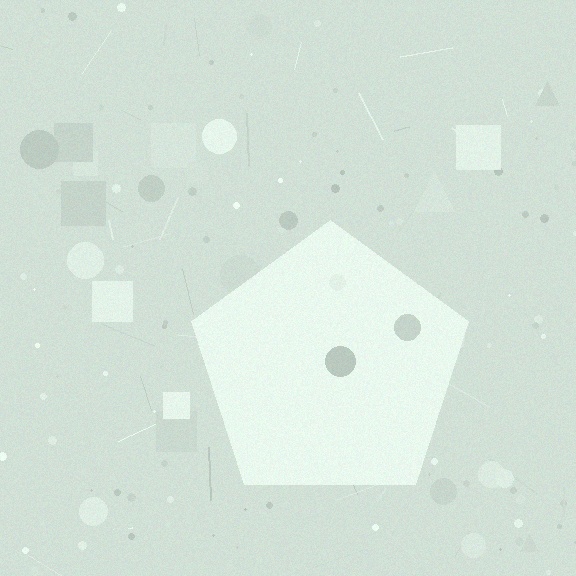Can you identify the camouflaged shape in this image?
The camouflaged shape is a pentagon.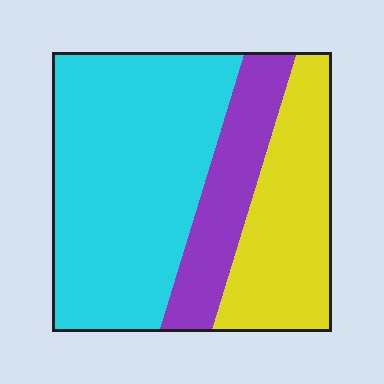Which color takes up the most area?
Cyan, at roughly 55%.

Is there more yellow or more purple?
Yellow.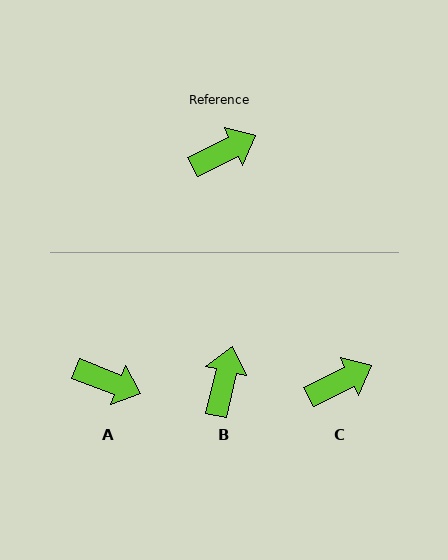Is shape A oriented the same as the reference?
No, it is off by about 48 degrees.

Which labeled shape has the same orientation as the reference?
C.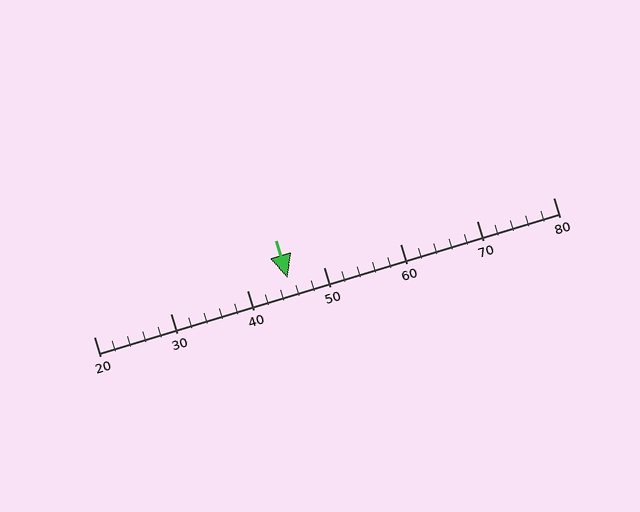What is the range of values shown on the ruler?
The ruler shows values from 20 to 80.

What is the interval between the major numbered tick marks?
The major tick marks are spaced 10 units apart.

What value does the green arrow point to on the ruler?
The green arrow points to approximately 45.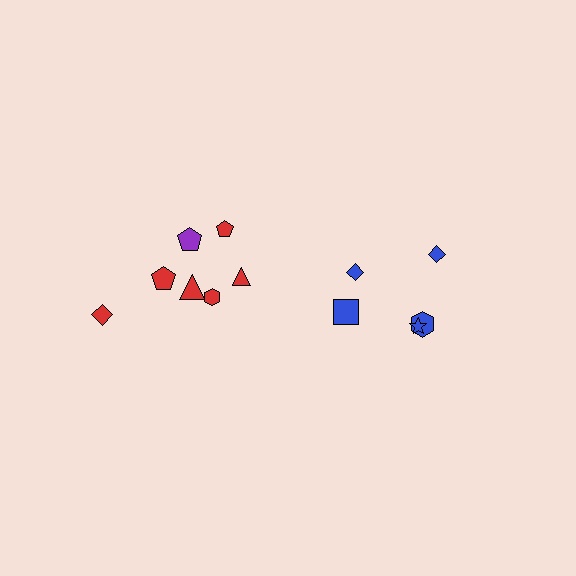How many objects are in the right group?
There are 5 objects.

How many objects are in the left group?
There are 7 objects.